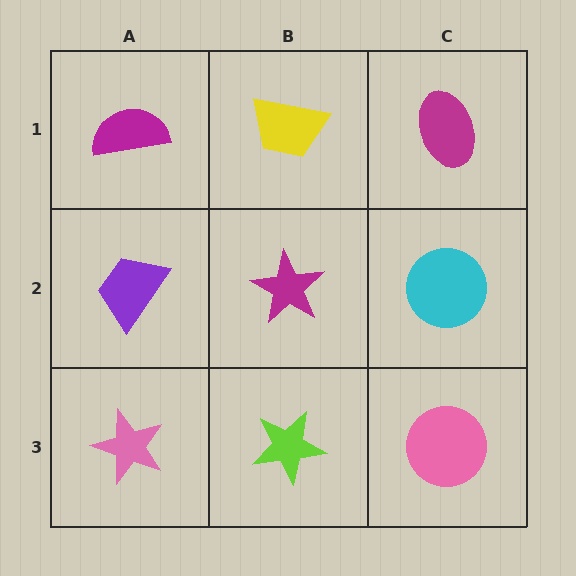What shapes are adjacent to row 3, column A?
A purple trapezoid (row 2, column A), a lime star (row 3, column B).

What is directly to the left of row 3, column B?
A pink star.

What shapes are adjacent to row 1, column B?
A magenta star (row 2, column B), a magenta semicircle (row 1, column A), a magenta ellipse (row 1, column C).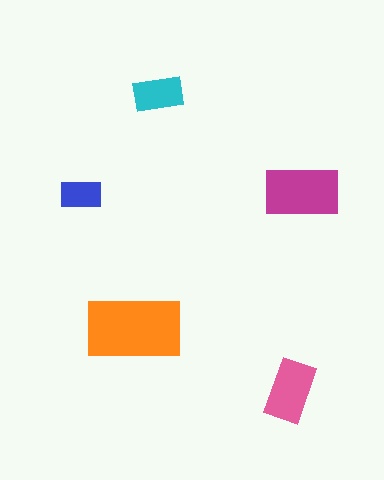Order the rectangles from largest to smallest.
the orange one, the magenta one, the pink one, the cyan one, the blue one.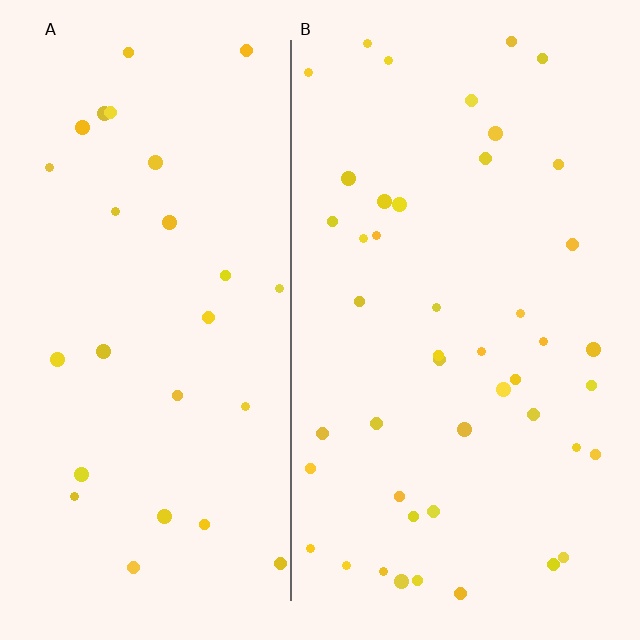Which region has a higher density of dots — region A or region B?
B (the right).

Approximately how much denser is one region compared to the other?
Approximately 1.6× — region B over region A.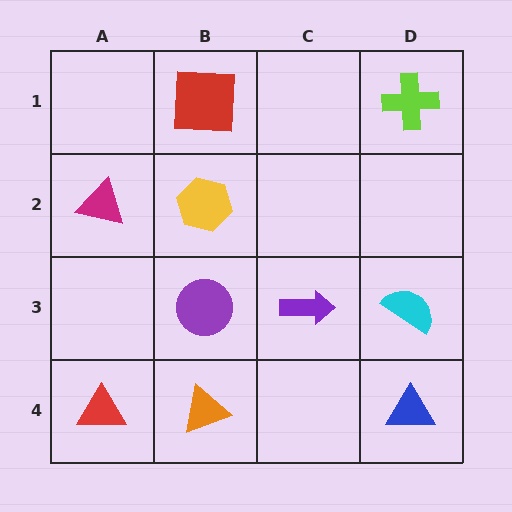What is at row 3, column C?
A purple arrow.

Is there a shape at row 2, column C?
No, that cell is empty.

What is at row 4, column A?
A red triangle.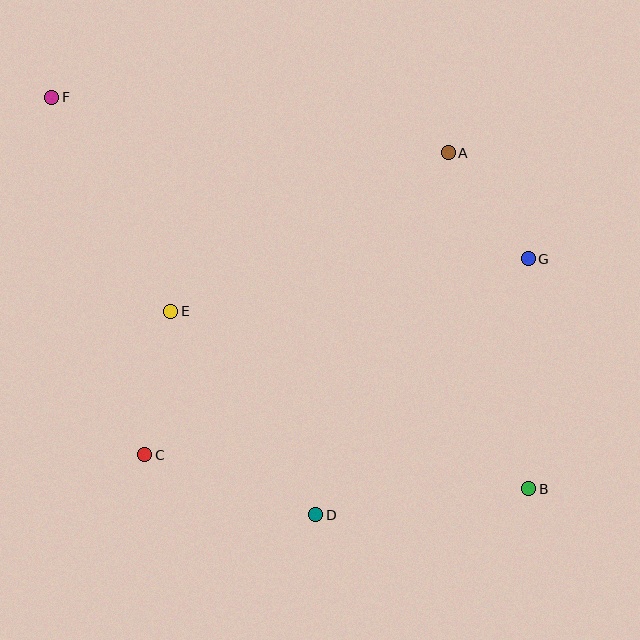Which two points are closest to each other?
Points A and G are closest to each other.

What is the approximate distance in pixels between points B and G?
The distance between B and G is approximately 230 pixels.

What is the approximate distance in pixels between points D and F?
The distance between D and F is approximately 494 pixels.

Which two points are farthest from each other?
Points B and F are farthest from each other.